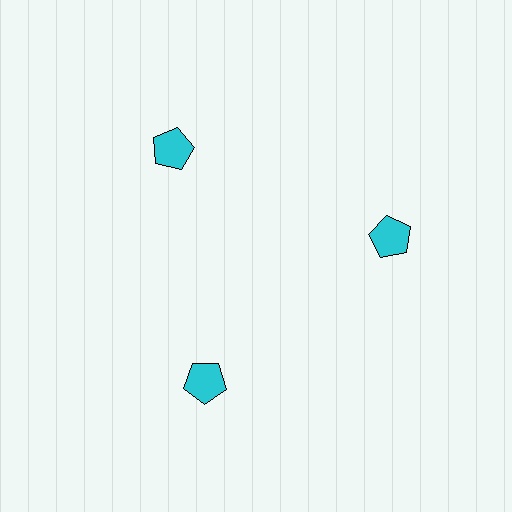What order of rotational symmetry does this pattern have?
This pattern has 3-fold rotational symmetry.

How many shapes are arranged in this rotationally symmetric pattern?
There are 3 shapes, arranged in 3 groups of 1.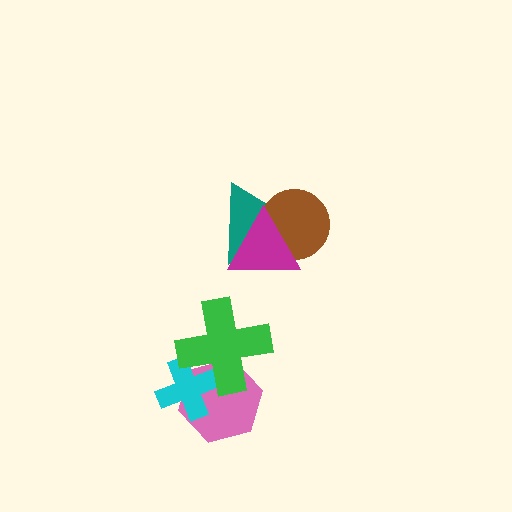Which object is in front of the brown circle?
The magenta triangle is in front of the brown circle.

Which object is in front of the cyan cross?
The green cross is in front of the cyan cross.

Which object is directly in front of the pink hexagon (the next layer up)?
The cyan cross is directly in front of the pink hexagon.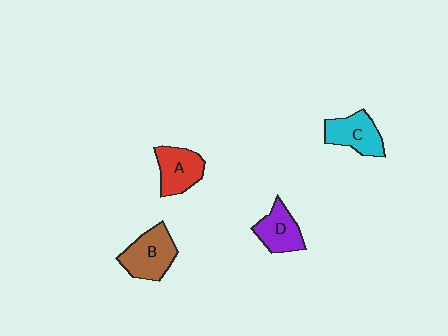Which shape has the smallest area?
Shape D (purple).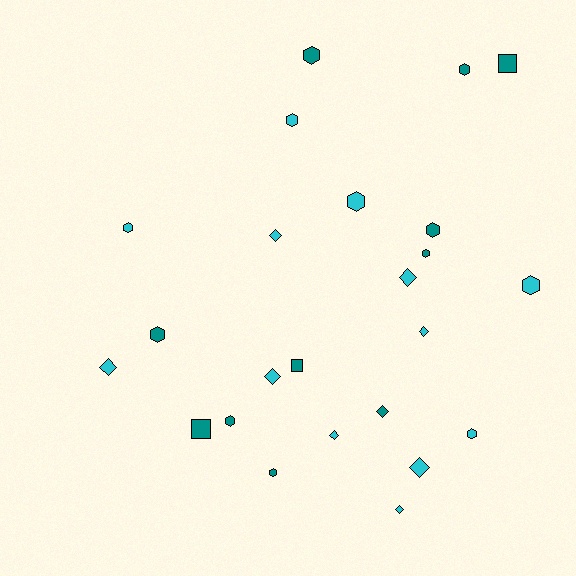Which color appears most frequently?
Cyan, with 13 objects.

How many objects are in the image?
There are 24 objects.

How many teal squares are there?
There are 3 teal squares.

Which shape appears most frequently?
Hexagon, with 12 objects.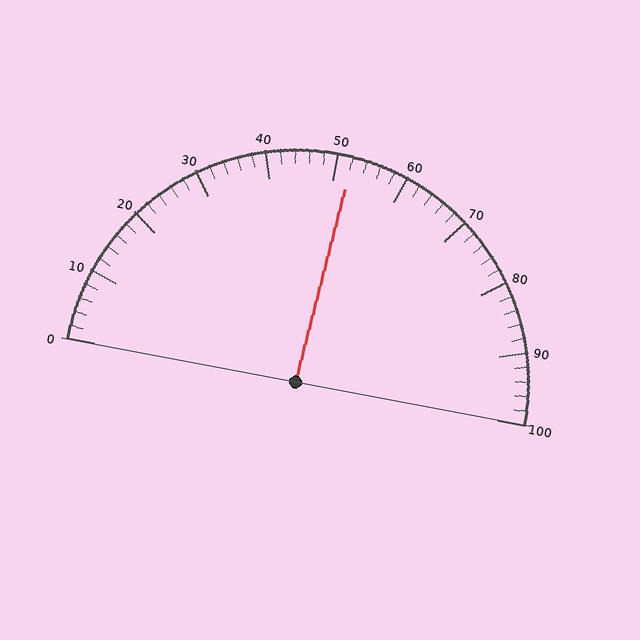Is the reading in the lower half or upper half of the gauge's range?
The reading is in the upper half of the range (0 to 100).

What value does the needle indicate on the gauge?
The needle indicates approximately 52.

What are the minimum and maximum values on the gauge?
The gauge ranges from 0 to 100.